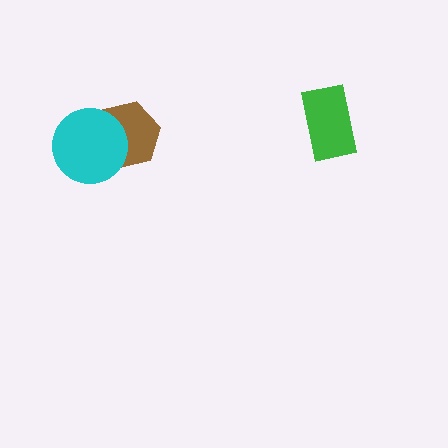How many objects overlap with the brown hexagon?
1 object overlaps with the brown hexagon.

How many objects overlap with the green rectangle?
0 objects overlap with the green rectangle.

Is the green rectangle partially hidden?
No, no other shape covers it.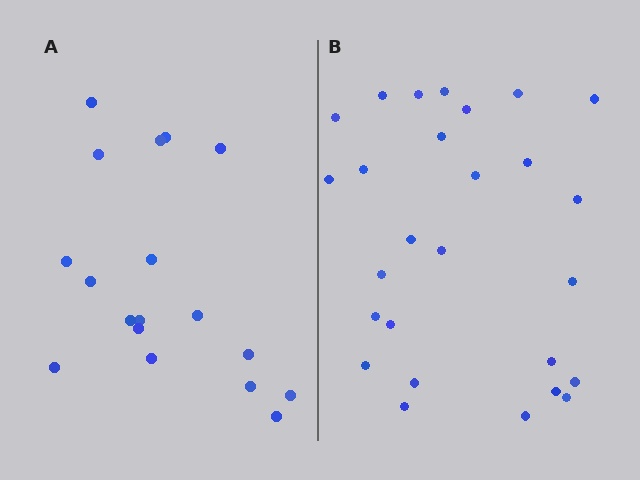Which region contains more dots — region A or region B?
Region B (the right region) has more dots.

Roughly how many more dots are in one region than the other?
Region B has roughly 8 or so more dots than region A.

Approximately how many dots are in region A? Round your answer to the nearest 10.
About 20 dots. (The exact count is 18, which rounds to 20.)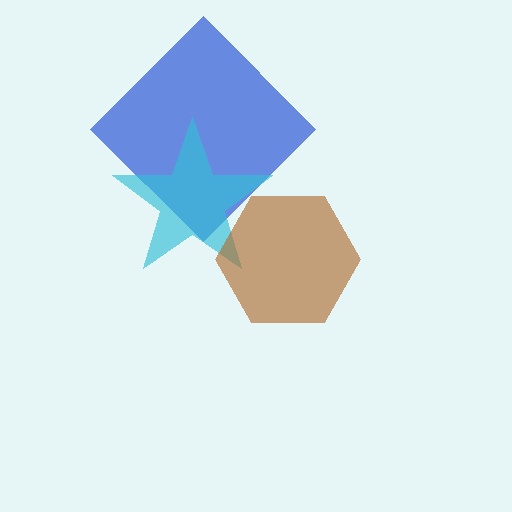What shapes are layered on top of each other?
The layered shapes are: a blue diamond, a cyan star, a brown hexagon.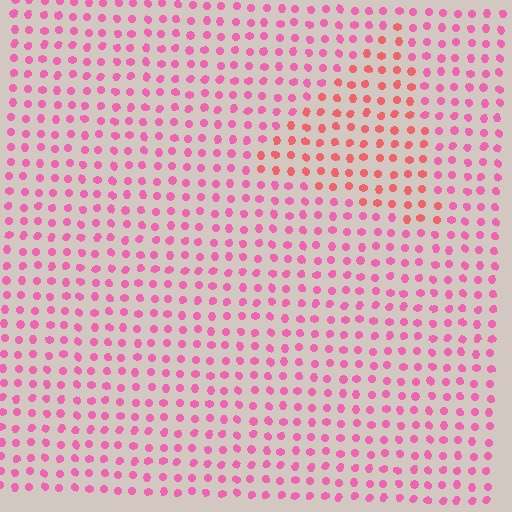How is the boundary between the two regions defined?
The boundary is defined purely by a slight shift in hue (about 31 degrees). Spacing, size, and orientation are identical on both sides.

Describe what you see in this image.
The image is filled with small pink elements in a uniform arrangement. A triangle-shaped region is visible where the elements are tinted to a slightly different hue, forming a subtle color boundary.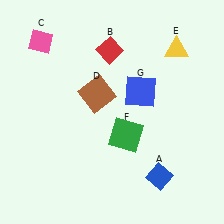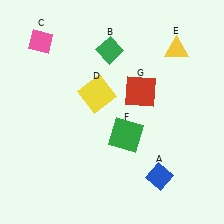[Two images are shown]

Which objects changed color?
B changed from red to green. D changed from brown to yellow. G changed from blue to red.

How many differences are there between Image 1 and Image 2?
There are 3 differences between the two images.